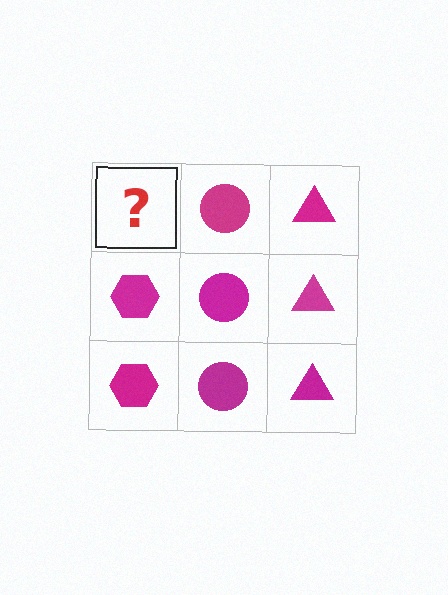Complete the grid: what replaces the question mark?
The question mark should be replaced with a magenta hexagon.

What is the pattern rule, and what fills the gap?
The rule is that each column has a consistent shape. The gap should be filled with a magenta hexagon.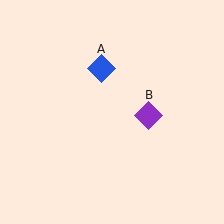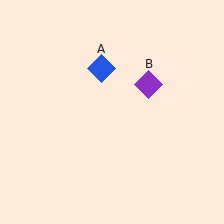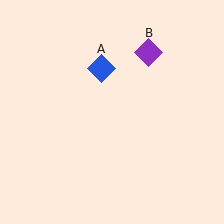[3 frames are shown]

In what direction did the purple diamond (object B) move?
The purple diamond (object B) moved up.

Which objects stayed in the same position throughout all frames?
Blue diamond (object A) remained stationary.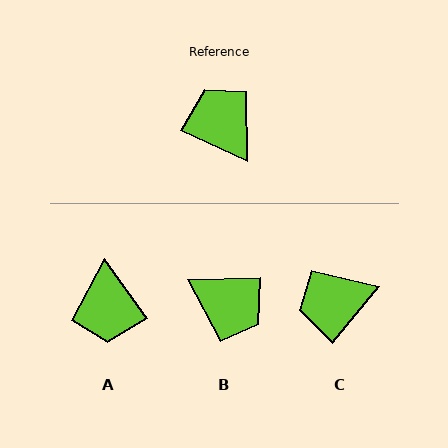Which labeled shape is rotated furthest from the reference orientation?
B, about 153 degrees away.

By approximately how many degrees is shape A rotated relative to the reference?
Approximately 151 degrees counter-clockwise.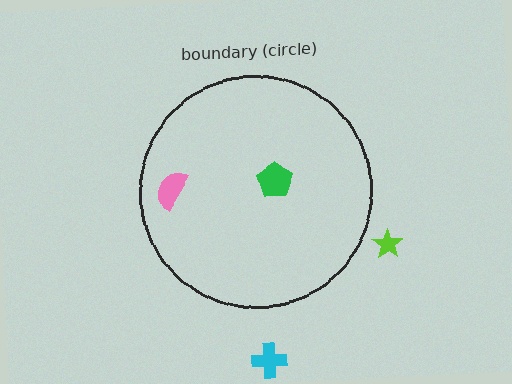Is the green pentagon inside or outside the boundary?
Inside.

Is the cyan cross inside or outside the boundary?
Outside.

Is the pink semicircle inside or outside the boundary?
Inside.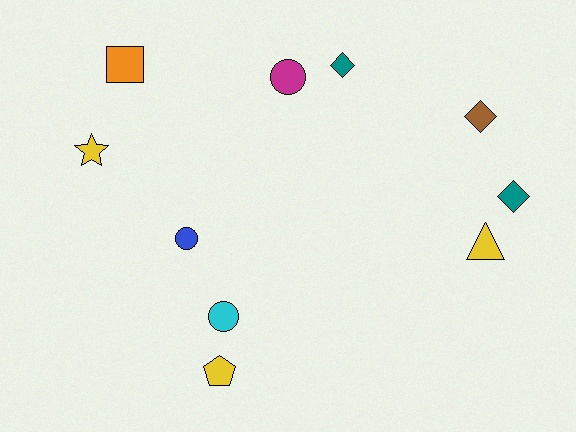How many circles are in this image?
There are 3 circles.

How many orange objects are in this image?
There is 1 orange object.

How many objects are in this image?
There are 10 objects.